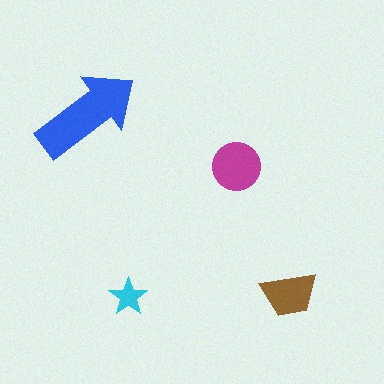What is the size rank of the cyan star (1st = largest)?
4th.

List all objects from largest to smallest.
The blue arrow, the magenta circle, the brown trapezoid, the cyan star.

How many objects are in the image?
There are 4 objects in the image.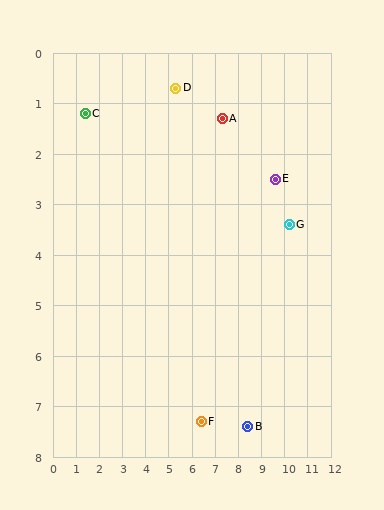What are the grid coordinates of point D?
Point D is at approximately (5.3, 0.7).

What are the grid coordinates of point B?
Point B is at approximately (8.4, 7.4).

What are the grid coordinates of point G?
Point G is at approximately (10.2, 3.4).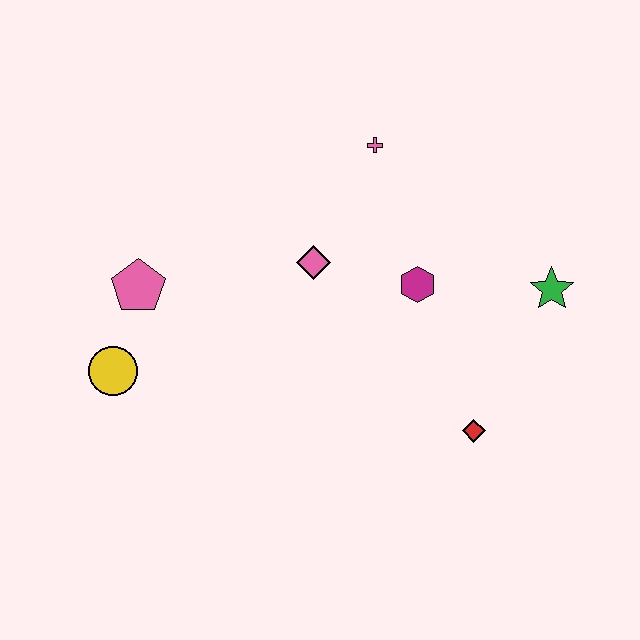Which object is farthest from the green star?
The yellow circle is farthest from the green star.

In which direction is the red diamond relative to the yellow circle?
The red diamond is to the right of the yellow circle.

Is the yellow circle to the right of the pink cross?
No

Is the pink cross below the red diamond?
No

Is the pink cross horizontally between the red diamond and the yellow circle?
Yes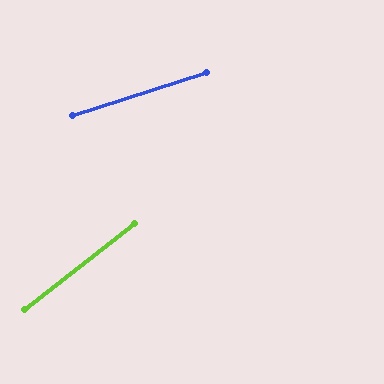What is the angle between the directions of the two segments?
Approximately 20 degrees.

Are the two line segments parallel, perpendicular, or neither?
Neither parallel nor perpendicular — they differ by about 20°.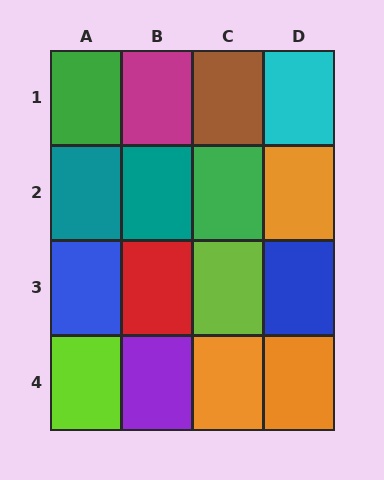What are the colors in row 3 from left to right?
Blue, red, lime, blue.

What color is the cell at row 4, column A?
Lime.